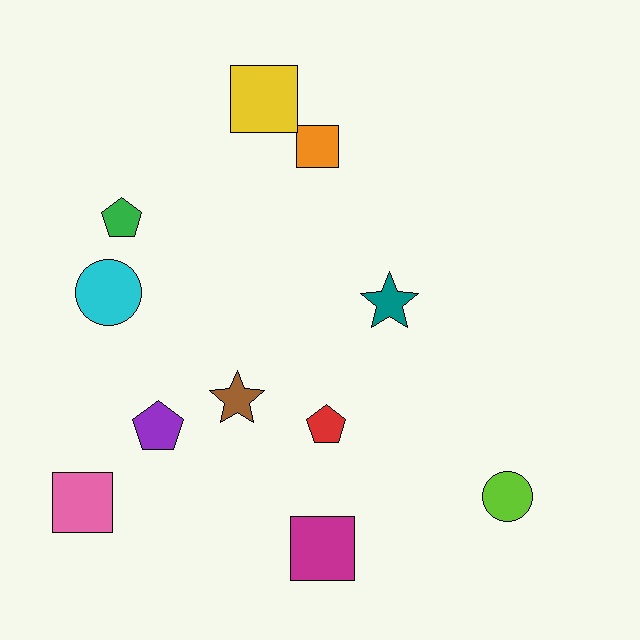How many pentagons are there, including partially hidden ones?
There are 3 pentagons.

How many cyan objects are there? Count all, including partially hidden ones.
There is 1 cyan object.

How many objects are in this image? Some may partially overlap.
There are 11 objects.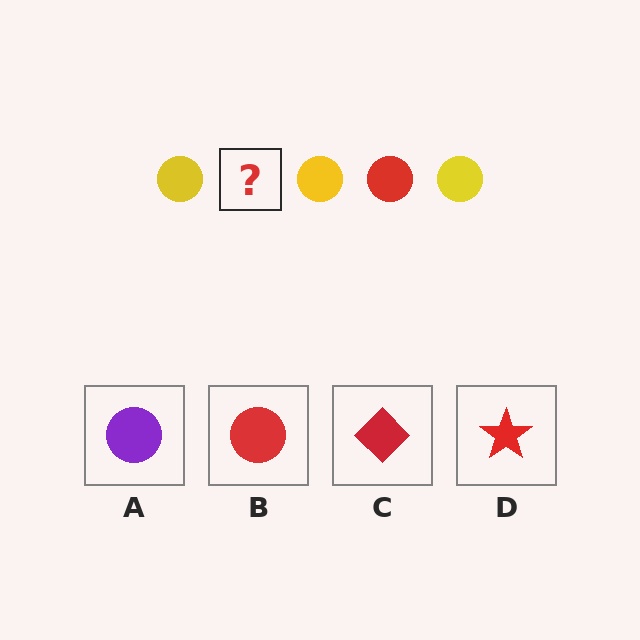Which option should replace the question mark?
Option B.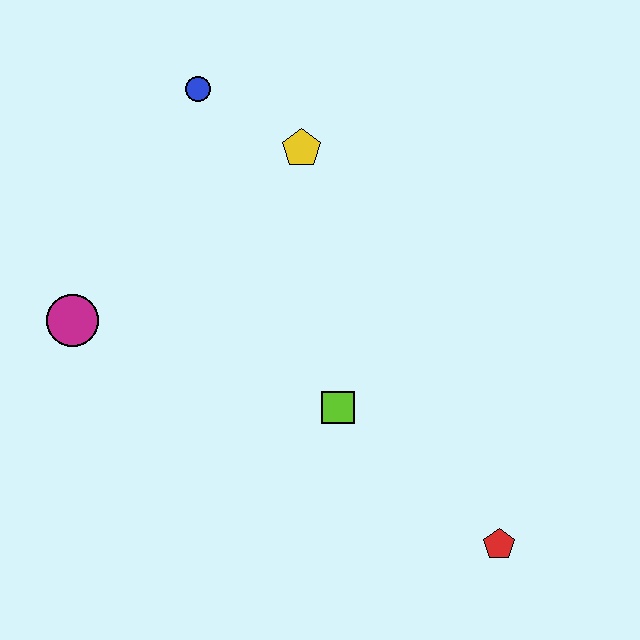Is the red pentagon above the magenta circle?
No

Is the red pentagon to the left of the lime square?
No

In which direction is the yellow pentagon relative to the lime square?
The yellow pentagon is above the lime square.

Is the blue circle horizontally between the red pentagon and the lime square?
No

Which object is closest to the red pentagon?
The lime square is closest to the red pentagon.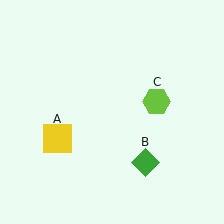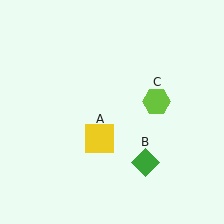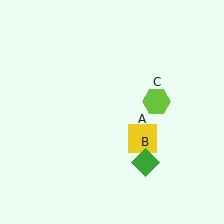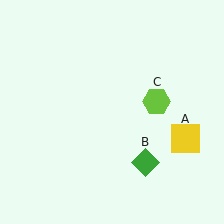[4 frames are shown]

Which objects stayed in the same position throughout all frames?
Green diamond (object B) and lime hexagon (object C) remained stationary.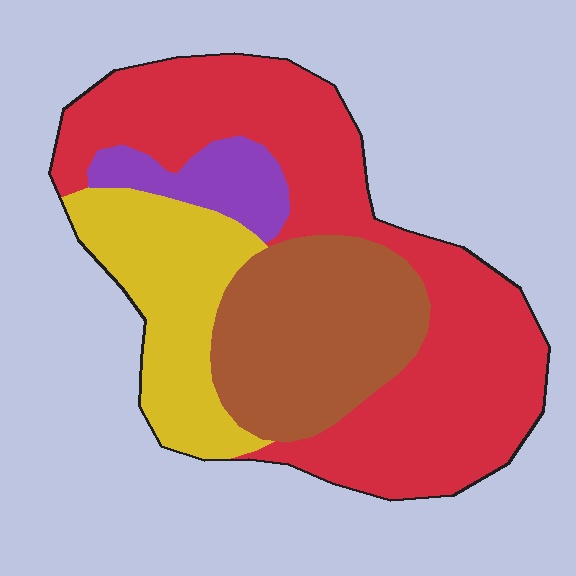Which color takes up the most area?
Red, at roughly 50%.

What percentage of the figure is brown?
Brown covers roughly 25% of the figure.